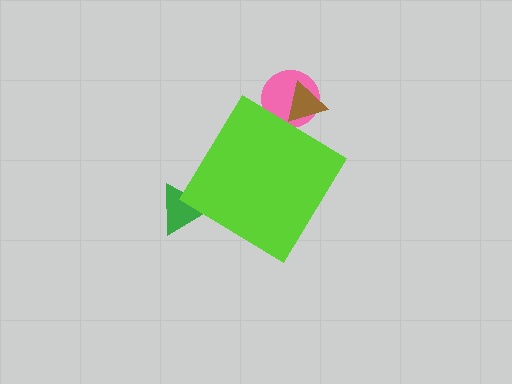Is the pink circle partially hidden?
Yes, the pink circle is partially hidden behind the lime diamond.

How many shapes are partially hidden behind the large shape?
3 shapes are partially hidden.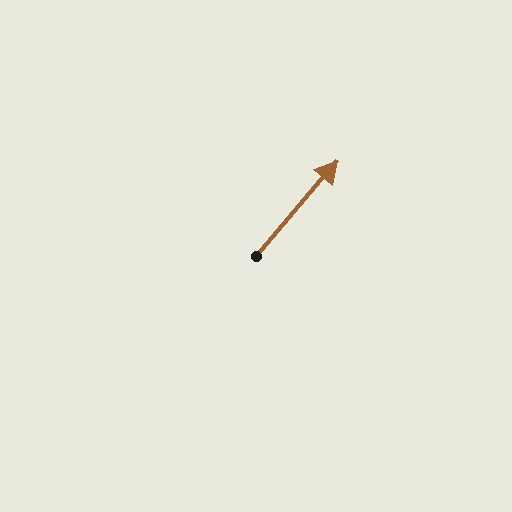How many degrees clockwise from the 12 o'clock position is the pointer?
Approximately 40 degrees.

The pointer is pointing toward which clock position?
Roughly 1 o'clock.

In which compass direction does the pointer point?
Northeast.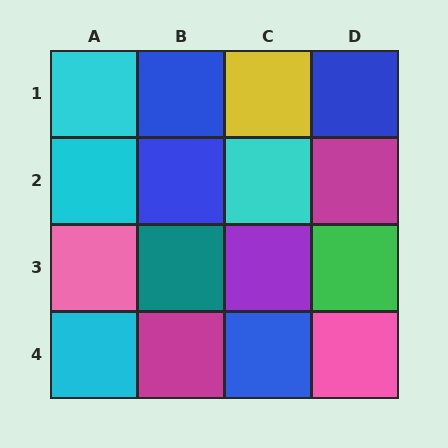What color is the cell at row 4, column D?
Pink.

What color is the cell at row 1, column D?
Blue.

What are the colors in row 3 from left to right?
Pink, teal, purple, green.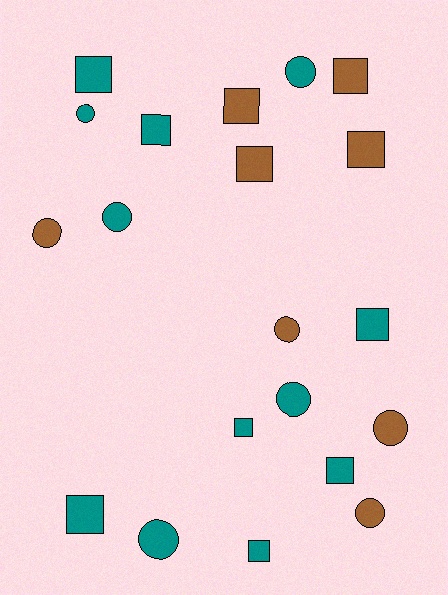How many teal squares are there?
There are 7 teal squares.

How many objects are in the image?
There are 20 objects.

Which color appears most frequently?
Teal, with 12 objects.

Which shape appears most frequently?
Square, with 11 objects.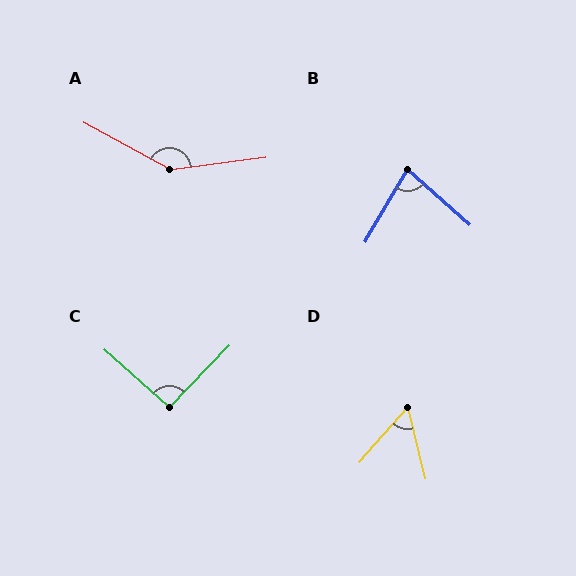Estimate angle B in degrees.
Approximately 79 degrees.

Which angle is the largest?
A, at approximately 144 degrees.